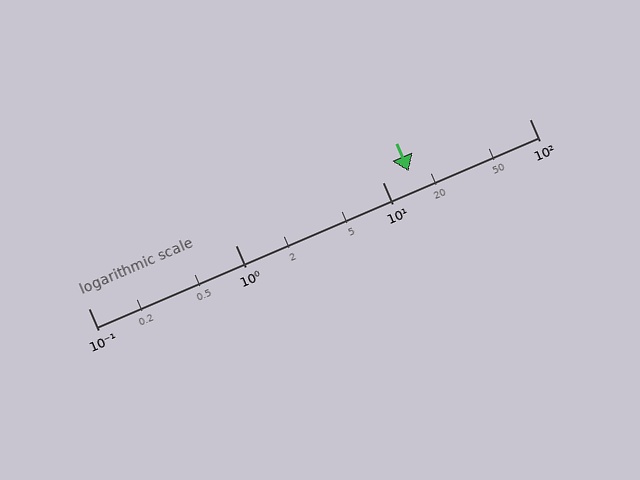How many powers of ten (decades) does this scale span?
The scale spans 3 decades, from 0.1 to 100.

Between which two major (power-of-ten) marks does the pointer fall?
The pointer is between 10 and 100.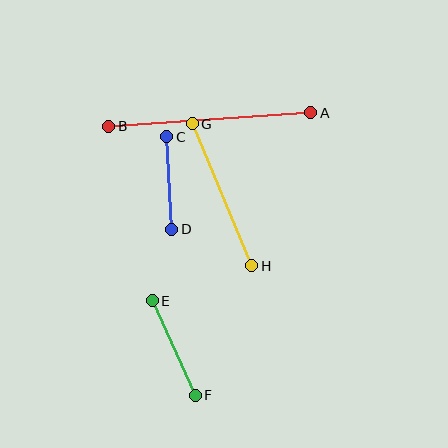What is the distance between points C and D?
The distance is approximately 93 pixels.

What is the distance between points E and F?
The distance is approximately 104 pixels.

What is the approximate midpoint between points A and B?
The midpoint is at approximately (210, 120) pixels.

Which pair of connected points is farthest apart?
Points A and B are farthest apart.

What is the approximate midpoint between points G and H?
The midpoint is at approximately (222, 195) pixels.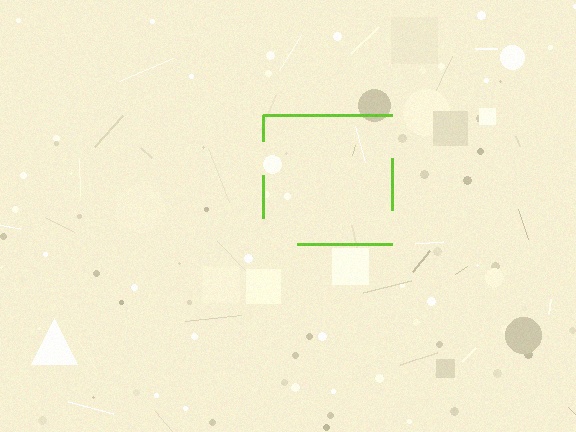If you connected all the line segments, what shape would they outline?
They would outline a square.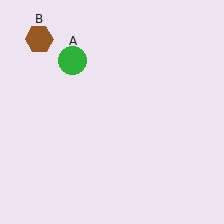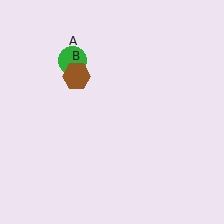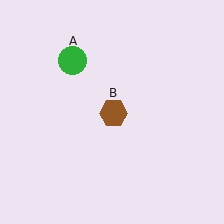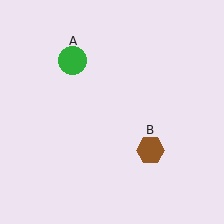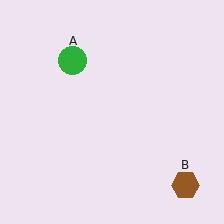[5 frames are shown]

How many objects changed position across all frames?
1 object changed position: brown hexagon (object B).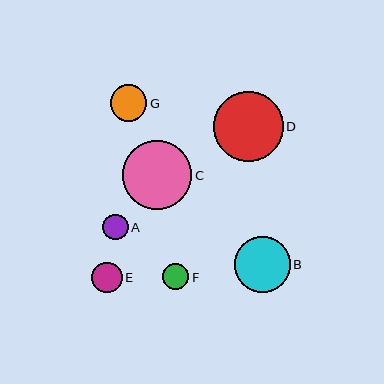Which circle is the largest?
Circle D is the largest with a size of approximately 70 pixels.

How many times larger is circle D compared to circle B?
Circle D is approximately 1.2 times the size of circle B.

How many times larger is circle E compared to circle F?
Circle E is approximately 1.2 times the size of circle F.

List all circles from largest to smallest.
From largest to smallest: D, C, B, G, E, F, A.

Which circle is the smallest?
Circle A is the smallest with a size of approximately 25 pixels.